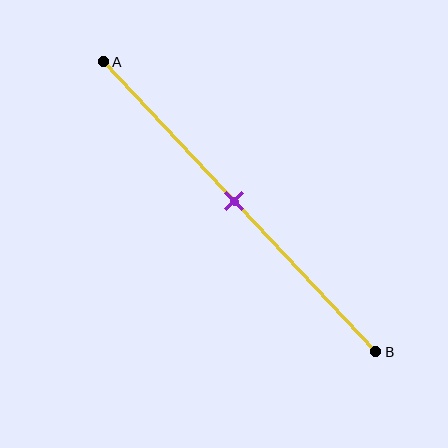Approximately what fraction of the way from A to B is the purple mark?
The purple mark is approximately 50% of the way from A to B.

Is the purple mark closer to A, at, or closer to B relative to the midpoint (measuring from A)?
The purple mark is approximately at the midpoint of segment AB.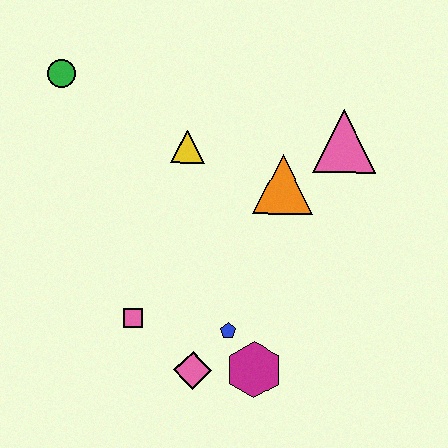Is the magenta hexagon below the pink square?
Yes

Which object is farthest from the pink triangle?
The green circle is farthest from the pink triangle.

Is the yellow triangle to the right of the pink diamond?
No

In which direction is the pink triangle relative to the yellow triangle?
The pink triangle is to the right of the yellow triangle.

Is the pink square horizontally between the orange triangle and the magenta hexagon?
No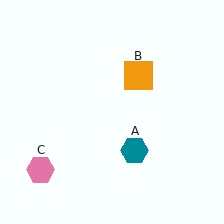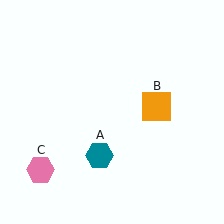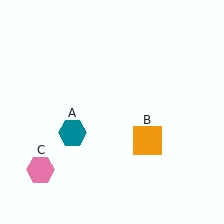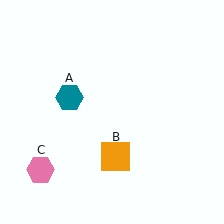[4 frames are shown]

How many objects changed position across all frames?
2 objects changed position: teal hexagon (object A), orange square (object B).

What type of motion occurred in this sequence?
The teal hexagon (object A), orange square (object B) rotated clockwise around the center of the scene.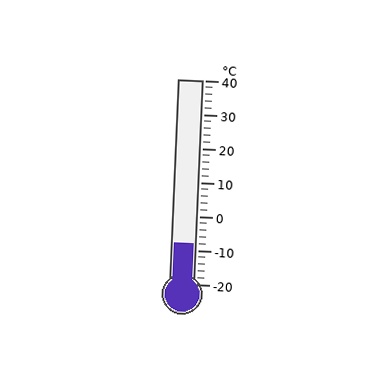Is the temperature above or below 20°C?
The temperature is below 20°C.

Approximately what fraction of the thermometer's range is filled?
The thermometer is filled to approximately 20% of its range.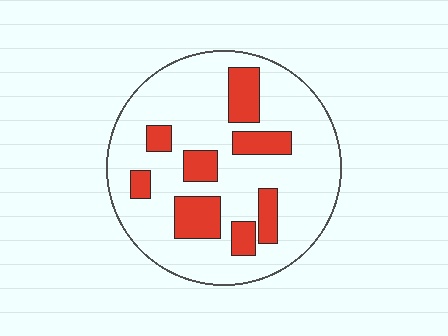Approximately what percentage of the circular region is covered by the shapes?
Approximately 20%.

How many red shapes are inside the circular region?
8.